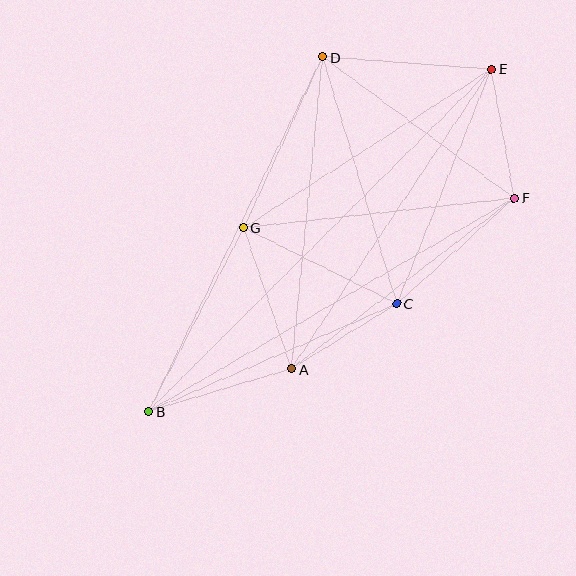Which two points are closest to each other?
Points A and C are closest to each other.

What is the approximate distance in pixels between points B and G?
The distance between B and G is approximately 207 pixels.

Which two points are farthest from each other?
Points B and E are farthest from each other.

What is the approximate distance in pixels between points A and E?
The distance between A and E is approximately 360 pixels.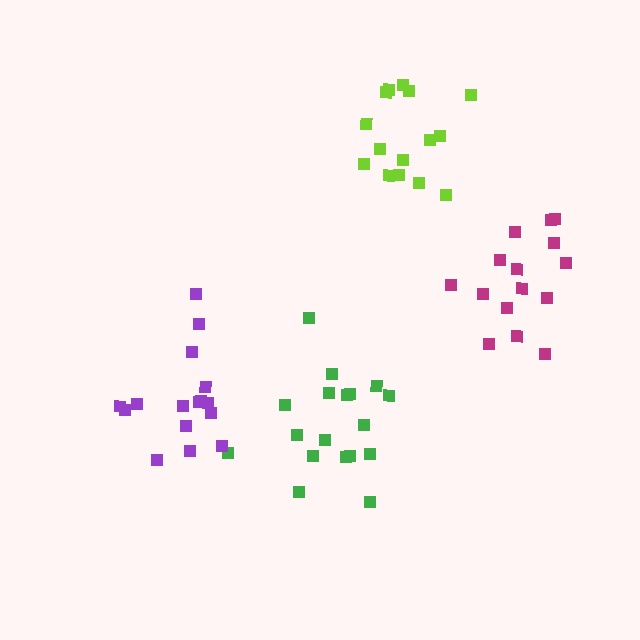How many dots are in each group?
Group 1: 18 dots, Group 2: 16 dots, Group 3: 15 dots, Group 4: 15 dots (64 total).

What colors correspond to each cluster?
The clusters are colored: green, purple, lime, magenta.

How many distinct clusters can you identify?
There are 4 distinct clusters.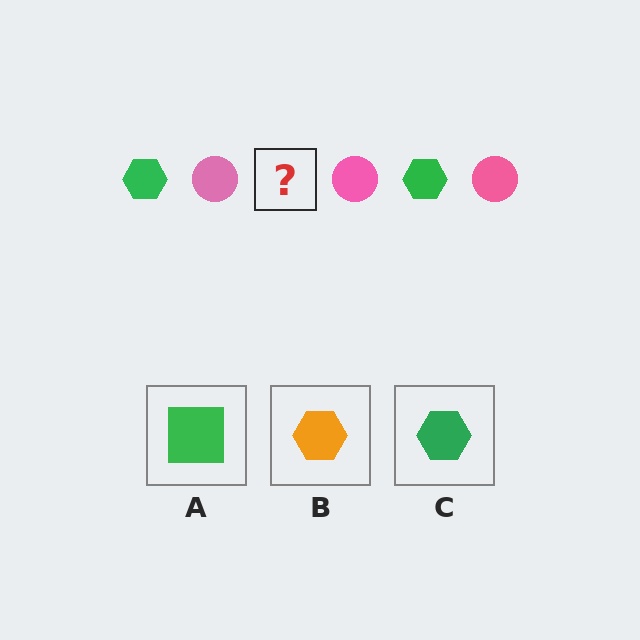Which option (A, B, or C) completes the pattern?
C.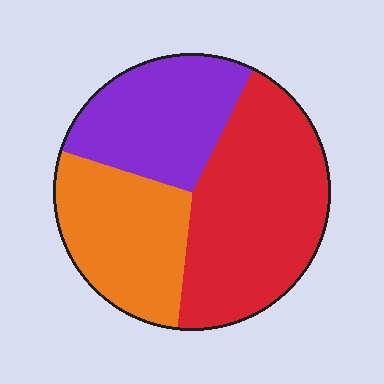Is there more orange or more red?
Red.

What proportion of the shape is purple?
Purple takes up about one quarter (1/4) of the shape.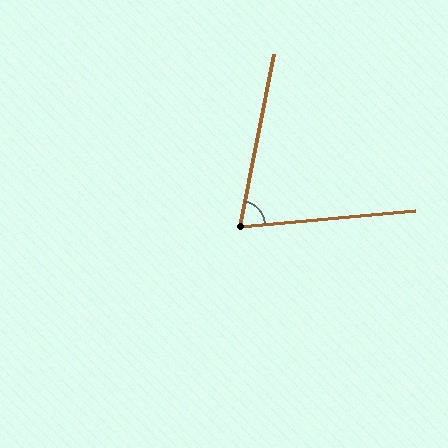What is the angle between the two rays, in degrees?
Approximately 74 degrees.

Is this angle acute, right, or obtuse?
It is acute.